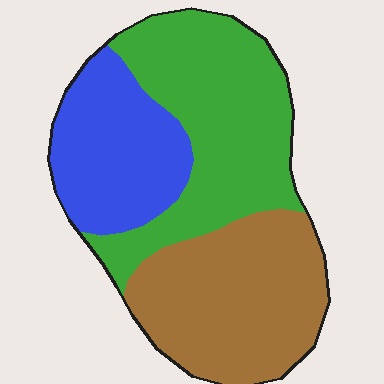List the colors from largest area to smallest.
From largest to smallest: green, brown, blue.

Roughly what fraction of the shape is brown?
Brown takes up about one third (1/3) of the shape.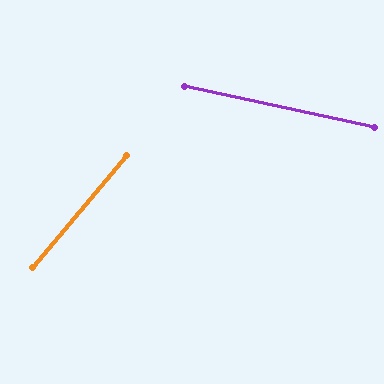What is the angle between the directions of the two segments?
Approximately 62 degrees.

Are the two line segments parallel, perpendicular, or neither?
Neither parallel nor perpendicular — they differ by about 62°.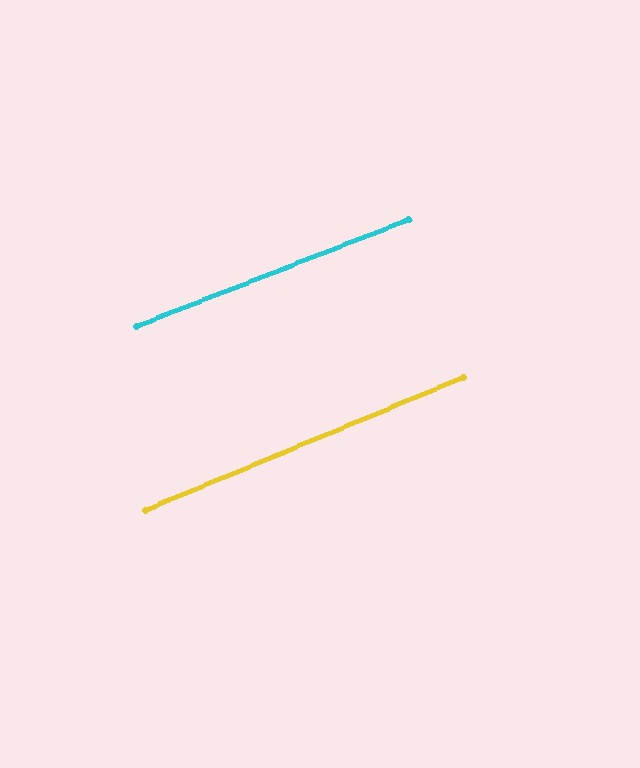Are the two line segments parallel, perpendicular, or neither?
Parallel — their directions differ by only 1.3°.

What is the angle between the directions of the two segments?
Approximately 1 degree.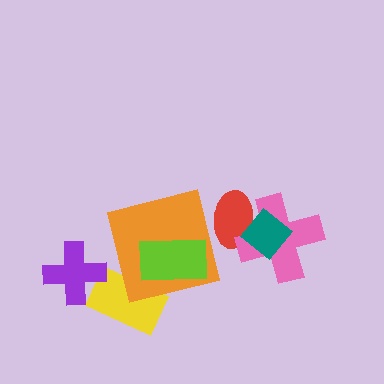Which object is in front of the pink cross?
The teal diamond is in front of the pink cross.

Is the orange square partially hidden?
Yes, it is partially covered by another shape.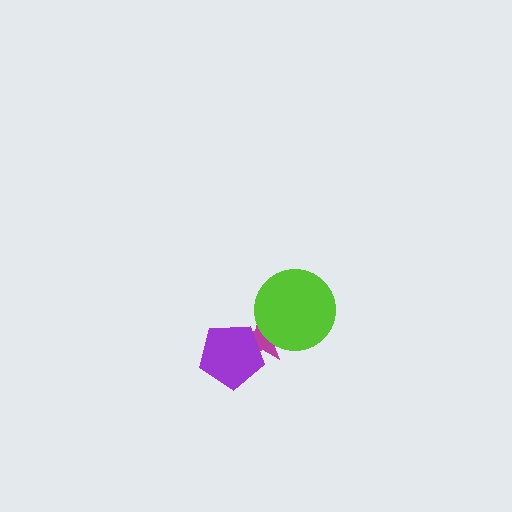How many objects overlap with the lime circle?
1 object overlaps with the lime circle.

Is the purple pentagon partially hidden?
No, no other shape covers it.